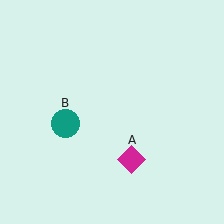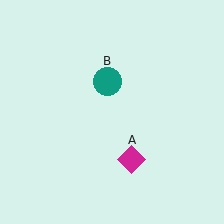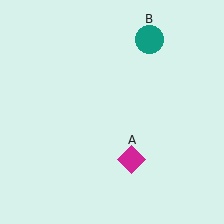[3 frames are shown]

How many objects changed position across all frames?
1 object changed position: teal circle (object B).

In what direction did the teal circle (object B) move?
The teal circle (object B) moved up and to the right.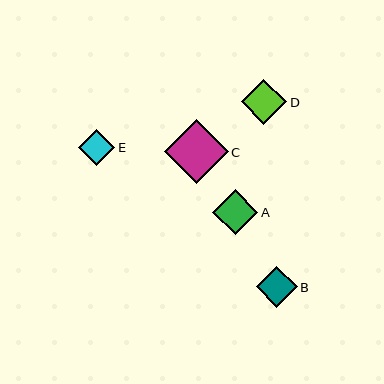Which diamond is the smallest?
Diamond E is the smallest with a size of approximately 36 pixels.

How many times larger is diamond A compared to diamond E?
Diamond A is approximately 1.2 times the size of diamond E.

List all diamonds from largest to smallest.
From largest to smallest: C, D, A, B, E.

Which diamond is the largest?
Diamond C is the largest with a size of approximately 63 pixels.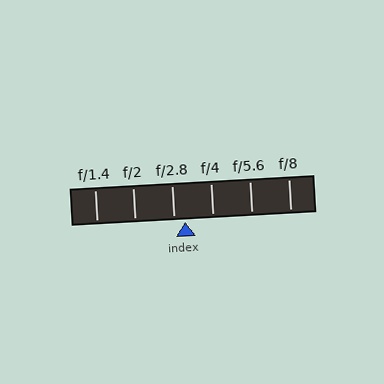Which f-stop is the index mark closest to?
The index mark is closest to f/2.8.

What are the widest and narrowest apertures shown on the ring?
The widest aperture shown is f/1.4 and the narrowest is f/8.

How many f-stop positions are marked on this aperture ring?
There are 6 f-stop positions marked.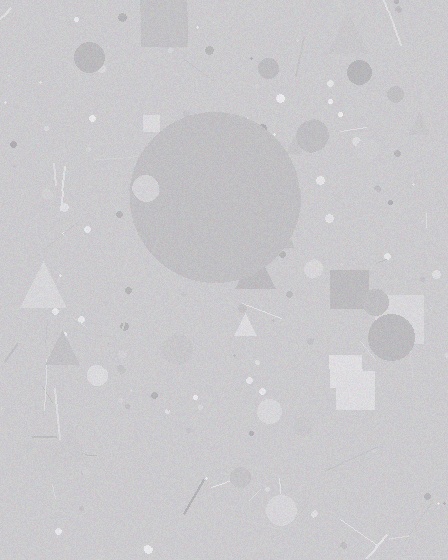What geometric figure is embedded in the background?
A circle is embedded in the background.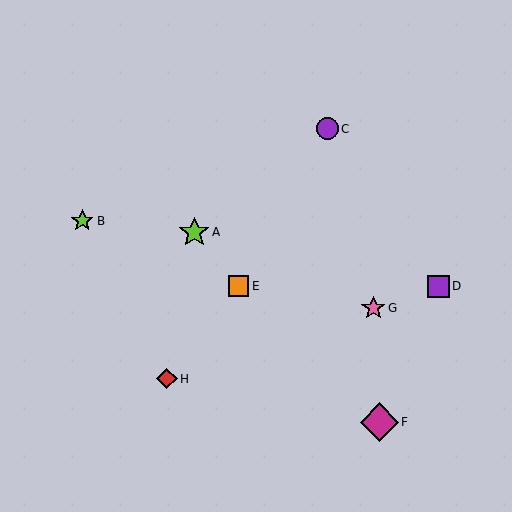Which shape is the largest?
The magenta diamond (labeled F) is the largest.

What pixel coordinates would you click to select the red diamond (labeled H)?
Click at (167, 379) to select the red diamond H.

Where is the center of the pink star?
The center of the pink star is at (373, 308).